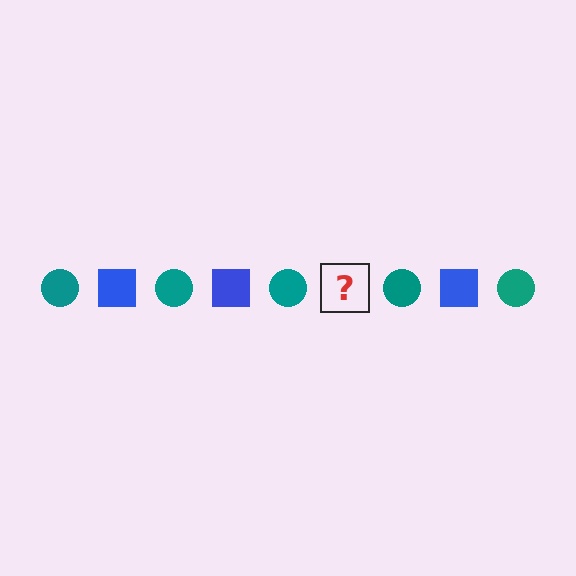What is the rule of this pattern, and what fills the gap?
The rule is that the pattern alternates between teal circle and blue square. The gap should be filled with a blue square.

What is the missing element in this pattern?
The missing element is a blue square.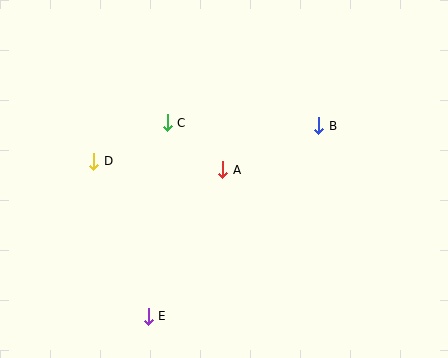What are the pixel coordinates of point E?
Point E is at (148, 316).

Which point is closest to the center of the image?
Point A at (223, 170) is closest to the center.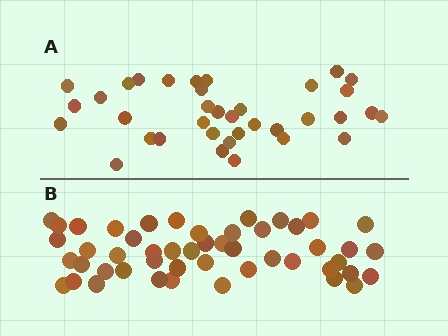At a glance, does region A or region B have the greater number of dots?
Region B (the bottom region) has more dots.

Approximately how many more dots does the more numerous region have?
Region B has approximately 15 more dots than region A.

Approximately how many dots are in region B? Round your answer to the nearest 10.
About 50 dots. (The exact count is 49, which rounds to 50.)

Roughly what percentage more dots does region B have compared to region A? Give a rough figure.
About 35% more.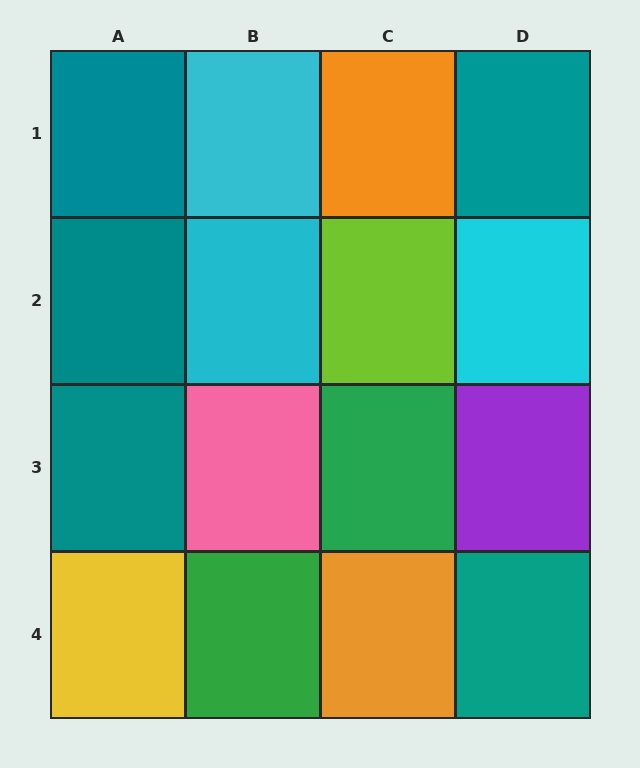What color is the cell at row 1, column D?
Teal.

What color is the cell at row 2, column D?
Cyan.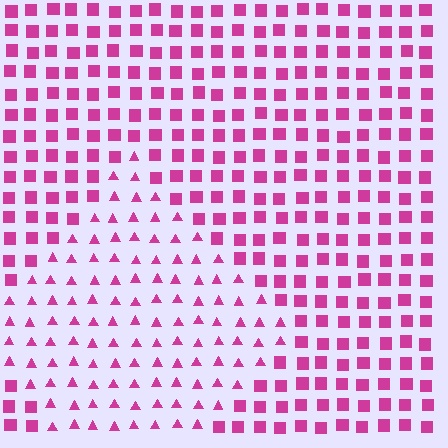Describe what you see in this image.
The image is filled with small magenta elements arranged in a uniform grid. A diamond-shaped region contains triangles, while the surrounding area contains squares. The boundary is defined purely by the change in element shape.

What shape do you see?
I see a diamond.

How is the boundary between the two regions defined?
The boundary is defined by a change in element shape: triangles inside vs. squares outside. All elements share the same color and spacing.